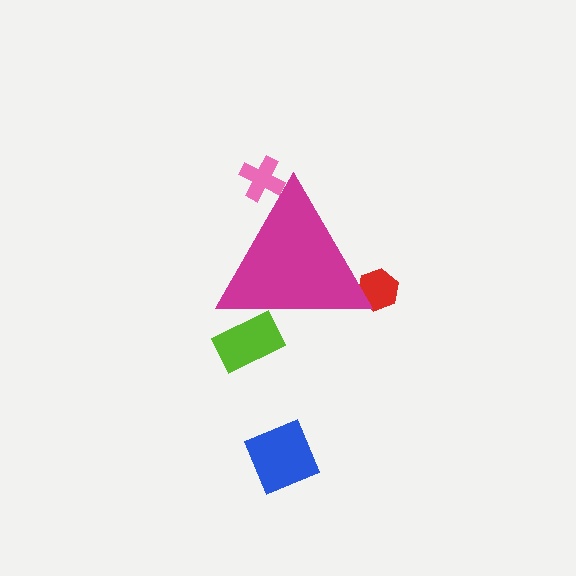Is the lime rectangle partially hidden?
Yes, the lime rectangle is partially hidden behind the magenta triangle.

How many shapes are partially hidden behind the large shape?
3 shapes are partially hidden.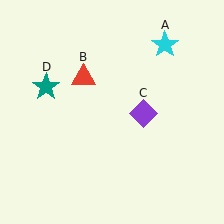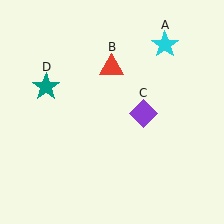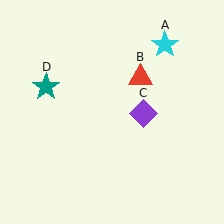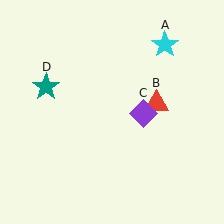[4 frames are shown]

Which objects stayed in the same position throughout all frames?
Cyan star (object A) and purple diamond (object C) and teal star (object D) remained stationary.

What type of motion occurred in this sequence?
The red triangle (object B) rotated clockwise around the center of the scene.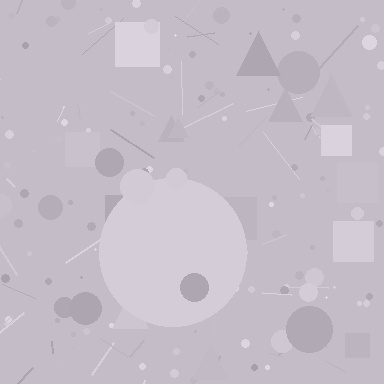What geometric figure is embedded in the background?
A circle is embedded in the background.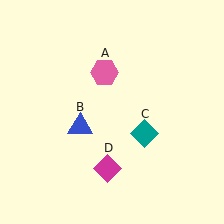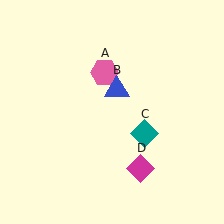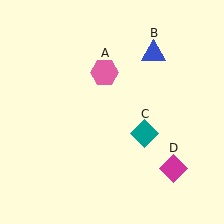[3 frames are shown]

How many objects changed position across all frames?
2 objects changed position: blue triangle (object B), magenta diamond (object D).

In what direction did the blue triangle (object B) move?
The blue triangle (object B) moved up and to the right.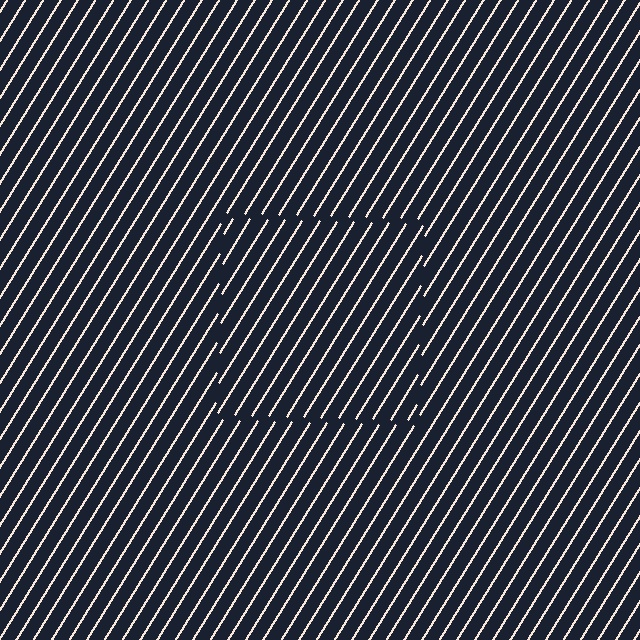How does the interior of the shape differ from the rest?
The interior of the shape contains the same grating, shifted by half a period — the contour is defined by the phase discontinuity where line-ends from the inner and outer gratings abut.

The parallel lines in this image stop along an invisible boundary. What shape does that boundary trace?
An illusory square. The interior of the shape contains the same grating, shifted by half a period — the contour is defined by the phase discontinuity where line-ends from the inner and outer gratings abut.